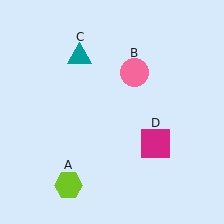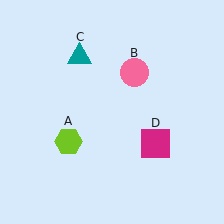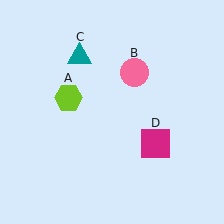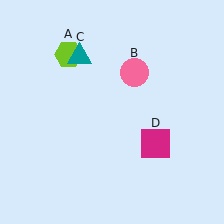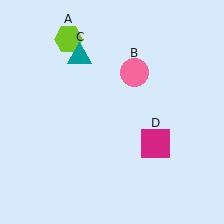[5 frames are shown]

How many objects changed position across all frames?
1 object changed position: lime hexagon (object A).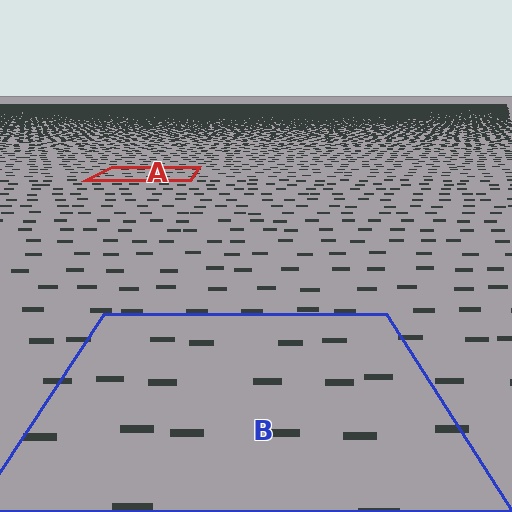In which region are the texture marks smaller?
The texture marks are smaller in region A, because it is farther away.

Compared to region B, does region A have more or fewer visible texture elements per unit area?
Region A has more texture elements per unit area — they are packed more densely because it is farther away.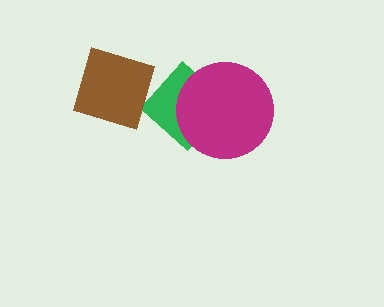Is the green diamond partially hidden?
Yes, it is partially covered by another shape.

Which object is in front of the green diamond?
The magenta circle is in front of the green diamond.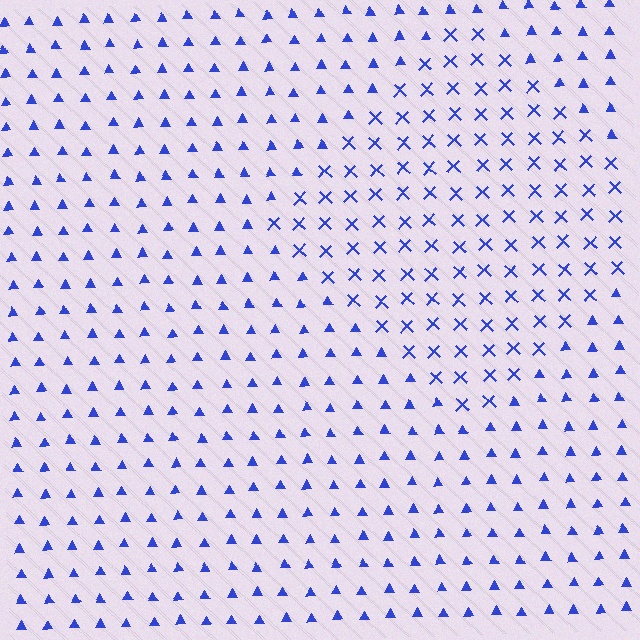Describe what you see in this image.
The image is filled with small blue elements arranged in a uniform grid. A diamond-shaped region contains X marks, while the surrounding area contains triangles. The boundary is defined purely by the change in element shape.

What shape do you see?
I see a diamond.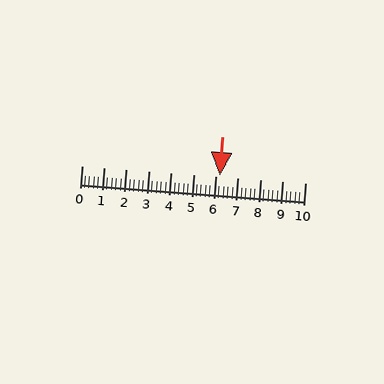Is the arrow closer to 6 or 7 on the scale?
The arrow is closer to 6.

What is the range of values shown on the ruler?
The ruler shows values from 0 to 10.